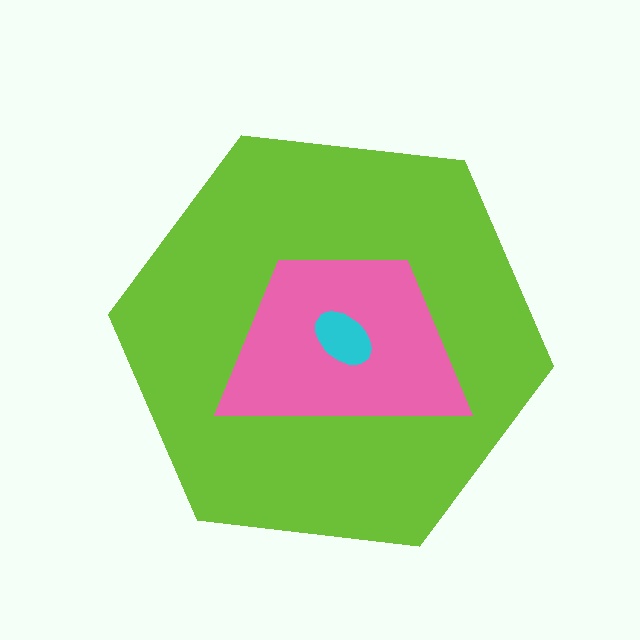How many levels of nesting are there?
3.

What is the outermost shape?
The lime hexagon.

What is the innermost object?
The cyan ellipse.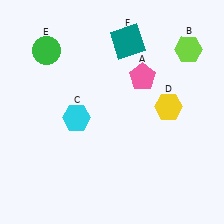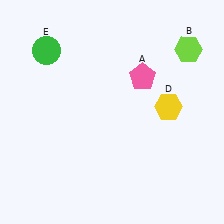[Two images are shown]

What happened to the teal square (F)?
The teal square (F) was removed in Image 2. It was in the top-right area of Image 1.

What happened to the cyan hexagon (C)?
The cyan hexagon (C) was removed in Image 2. It was in the bottom-left area of Image 1.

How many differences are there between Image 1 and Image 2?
There are 2 differences between the two images.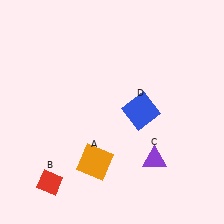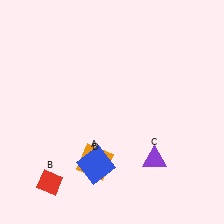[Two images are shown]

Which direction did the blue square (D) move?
The blue square (D) moved down.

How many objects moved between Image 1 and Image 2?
1 object moved between the two images.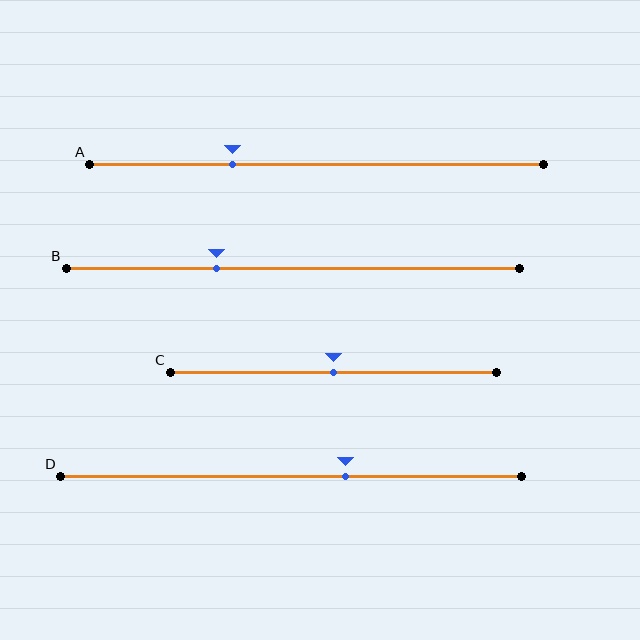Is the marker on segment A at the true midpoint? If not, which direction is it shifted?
No, the marker on segment A is shifted to the left by about 19% of the segment length.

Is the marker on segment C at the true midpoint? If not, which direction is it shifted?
Yes, the marker on segment C is at the true midpoint.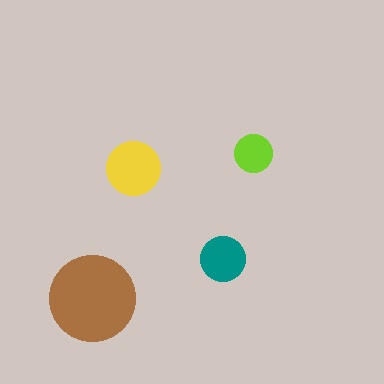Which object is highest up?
The lime circle is topmost.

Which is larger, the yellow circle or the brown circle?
The brown one.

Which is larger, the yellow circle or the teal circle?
The yellow one.